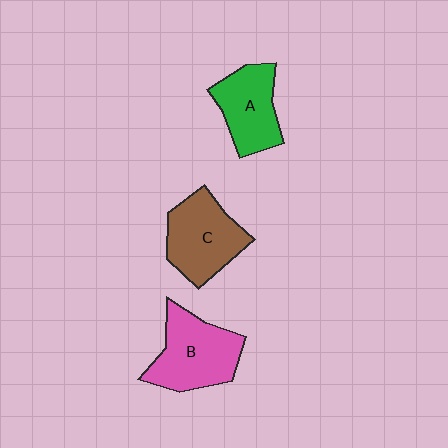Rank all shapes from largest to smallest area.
From largest to smallest: B (pink), C (brown), A (green).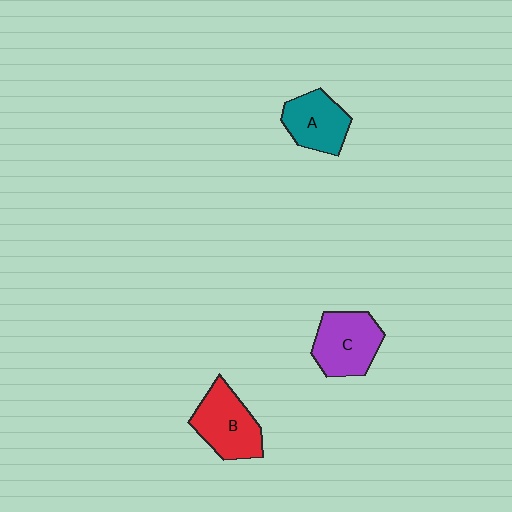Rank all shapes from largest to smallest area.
From largest to smallest: B (red), C (purple), A (teal).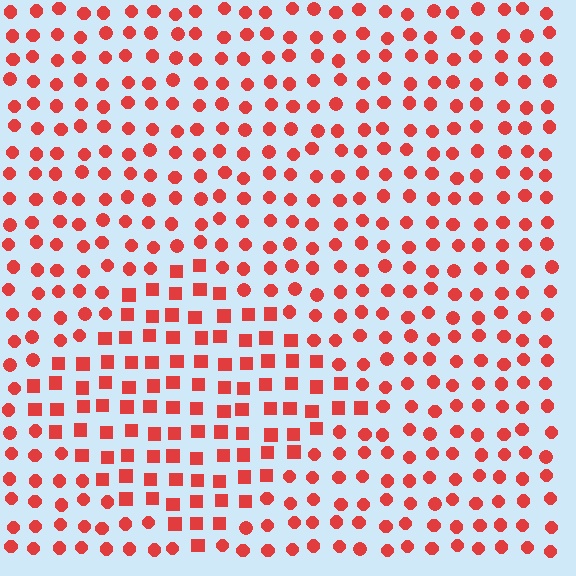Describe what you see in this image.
The image is filled with small red elements arranged in a uniform grid. A diamond-shaped region contains squares, while the surrounding area contains circles. The boundary is defined purely by the change in element shape.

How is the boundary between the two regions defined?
The boundary is defined by a change in element shape: squares inside vs. circles outside. All elements share the same color and spacing.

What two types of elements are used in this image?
The image uses squares inside the diamond region and circles outside it.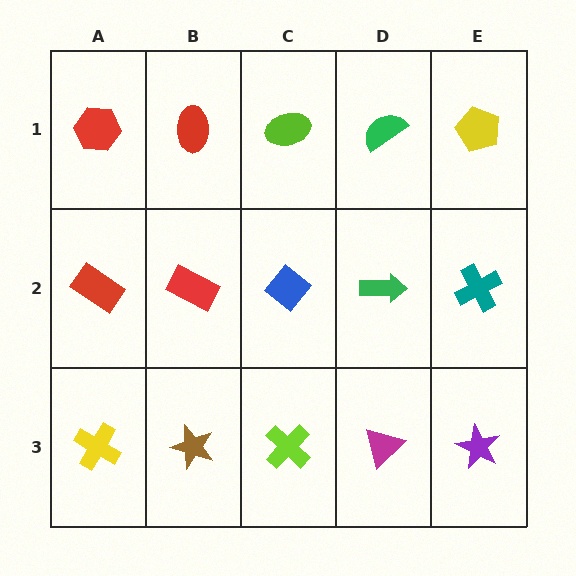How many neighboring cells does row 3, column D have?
3.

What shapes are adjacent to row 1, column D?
A green arrow (row 2, column D), a lime ellipse (row 1, column C), a yellow pentagon (row 1, column E).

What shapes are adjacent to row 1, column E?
A teal cross (row 2, column E), a green semicircle (row 1, column D).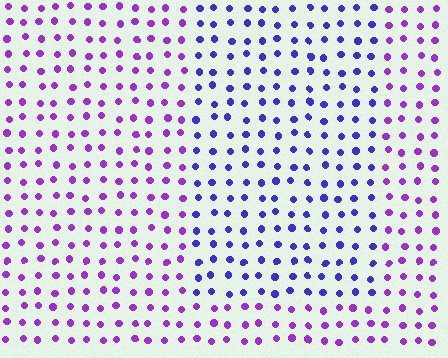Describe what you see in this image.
The image is filled with small purple elements in a uniform arrangement. A rectangle-shaped region is visible where the elements are tinted to a slightly different hue, forming a subtle color boundary.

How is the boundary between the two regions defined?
The boundary is defined purely by a slight shift in hue (about 35 degrees). Spacing, size, and orientation are identical on both sides.